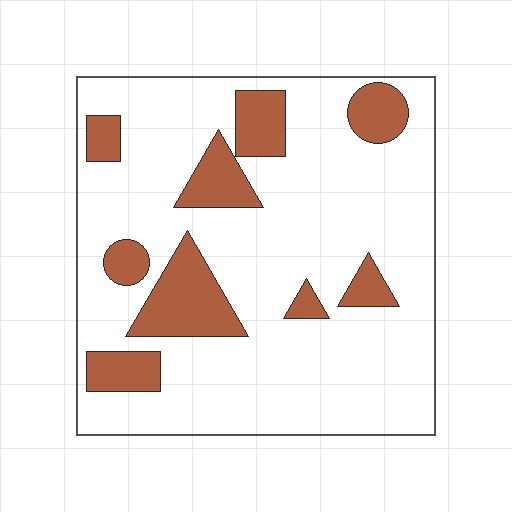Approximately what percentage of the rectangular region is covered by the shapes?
Approximately 20%.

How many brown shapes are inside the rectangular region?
9.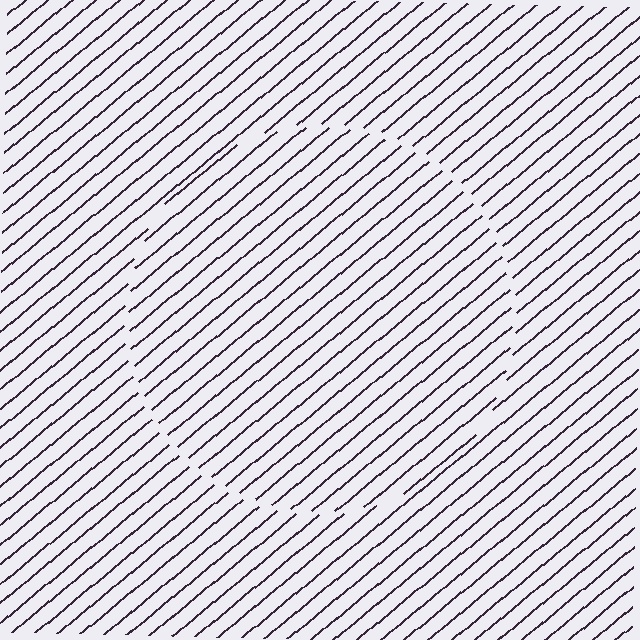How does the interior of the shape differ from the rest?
The interior of the shape contains the same grating, shifted by half a period — the contour is defined by the phase discontinuity where line-ends from the inner and outer gratings abut.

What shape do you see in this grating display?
An illusory circle. The interior of the shape contains the same grating, shifted by half a period — the contour is defined by the phase discontinuity where line-ends from the inner and outer gratings abut.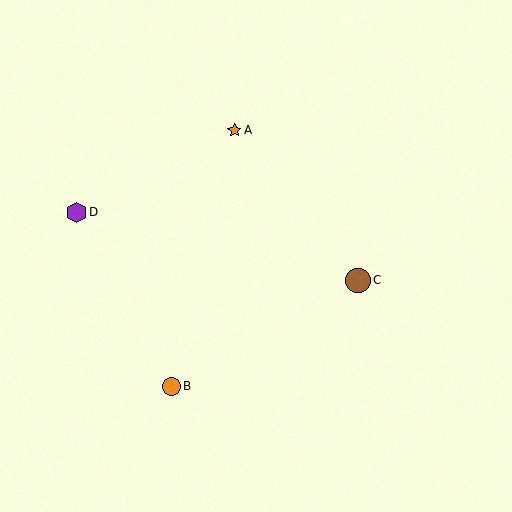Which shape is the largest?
The brown circle (labeled C) is the largest.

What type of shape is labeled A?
Shape A is an orange star.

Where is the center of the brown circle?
The center of the brown circle is at (358, 280).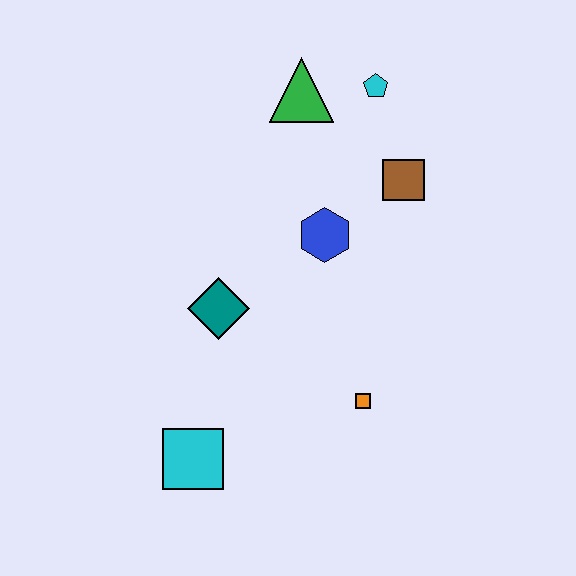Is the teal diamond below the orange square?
No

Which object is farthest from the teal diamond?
The cyan pentagon is farthest from the teal diamond.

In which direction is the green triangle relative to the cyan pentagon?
The green triangle is to the left of the cyan pentagon.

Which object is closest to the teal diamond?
The blue hexagon is closest to the teal diamond.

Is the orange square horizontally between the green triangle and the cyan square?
No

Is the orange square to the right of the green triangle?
Yes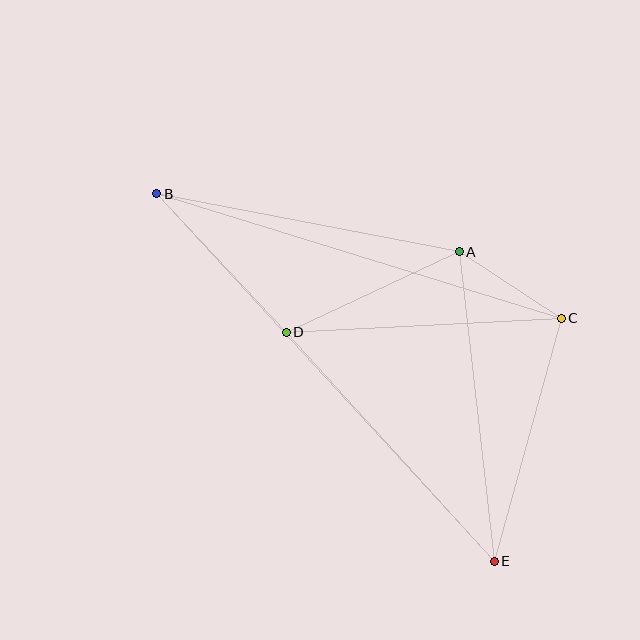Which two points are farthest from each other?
Points B and E are farthest from each other.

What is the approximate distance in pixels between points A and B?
The distance between A and B is approximately 308 pixels.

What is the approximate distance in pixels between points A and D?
The distance between A and D is approximately 191 pixels.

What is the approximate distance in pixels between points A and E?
The distance between A and E is approximately 311 pixels.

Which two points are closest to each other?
Points A and C are closest to each other.